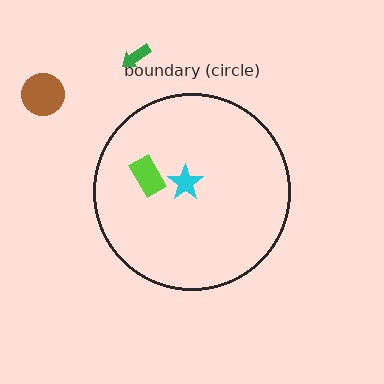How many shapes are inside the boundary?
2 inside, 2 outside.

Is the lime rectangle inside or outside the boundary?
Inside.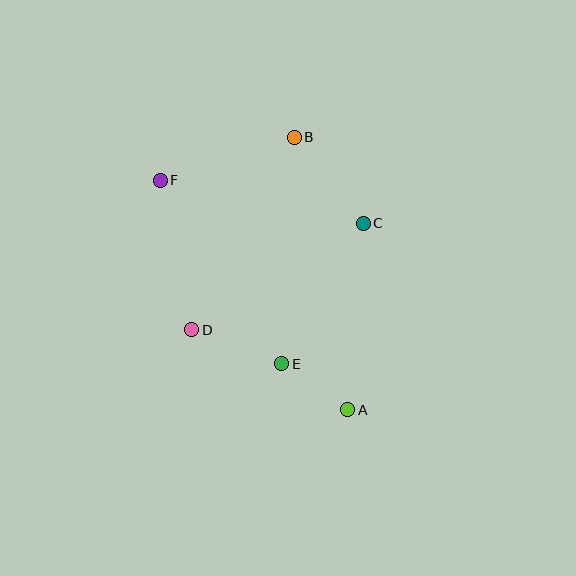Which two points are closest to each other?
Points A and E are closest to each other.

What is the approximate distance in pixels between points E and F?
The distance between E and F is approximately 220 pixels.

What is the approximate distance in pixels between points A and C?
The distance between A and C is approximately 187 pixels.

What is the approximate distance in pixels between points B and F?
The distance between B and F is approximately 141 pixels.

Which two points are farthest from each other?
Points A and F are farthest from each other.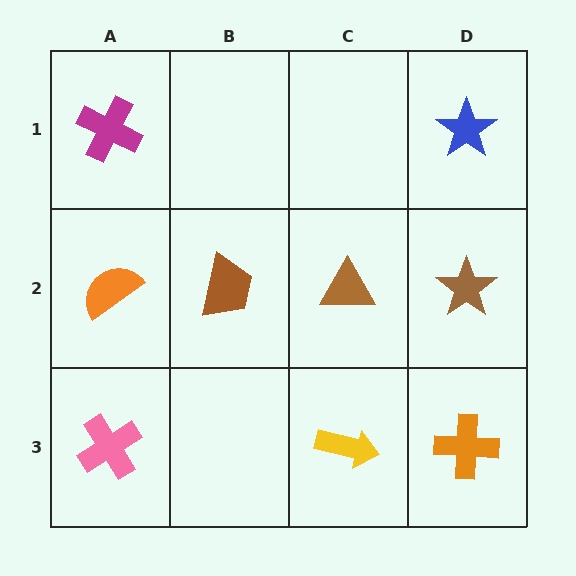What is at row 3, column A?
A pink cross.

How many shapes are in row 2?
4 shapes.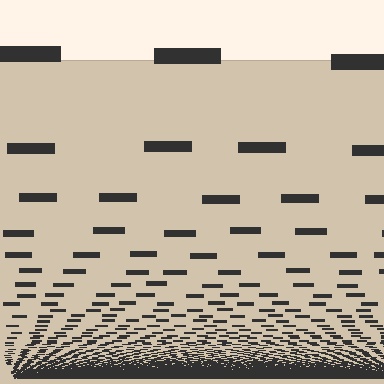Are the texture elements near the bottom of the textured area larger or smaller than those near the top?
Smaller. The gradient is inverted — elements near the bottom are smaller and denser.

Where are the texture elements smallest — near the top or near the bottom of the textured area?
Near the bottom.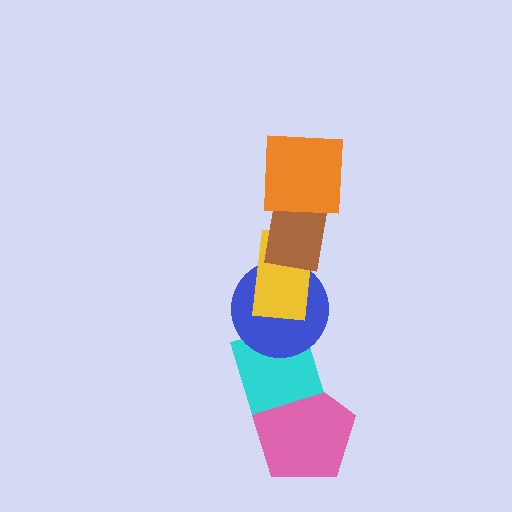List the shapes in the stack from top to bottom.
From top to bottom: the orange square, the brown rectangle, the yellow rectangle, the blue circle, the cyan diamond, the pink pentagon.